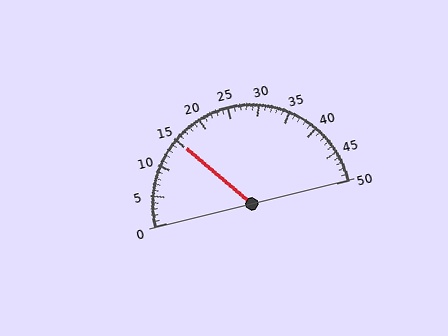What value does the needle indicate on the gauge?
The needle indicates approximately 15.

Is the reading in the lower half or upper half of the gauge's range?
The reading is in the lower half of the range (0 to 50).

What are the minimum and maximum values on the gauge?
The gauge ranges from 0 to 50.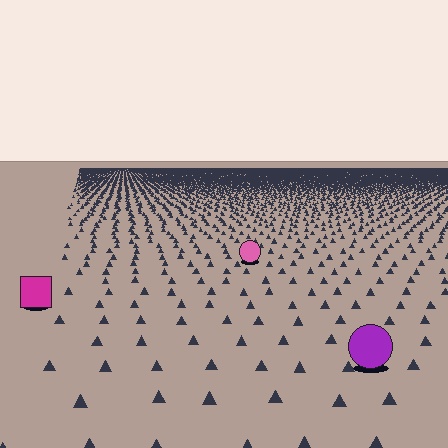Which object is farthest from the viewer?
The pink circle is farthest from the viewer. It appears smaller and the ground texture around it is denser.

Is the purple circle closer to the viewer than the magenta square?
Yes. The purple circle is closer — you can tell from the texture gradient: the ground texture is coarser near it.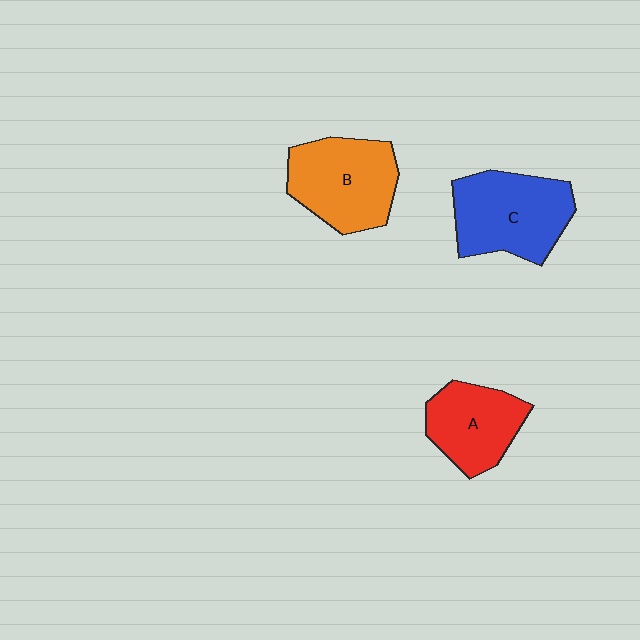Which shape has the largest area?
Shape C (blue).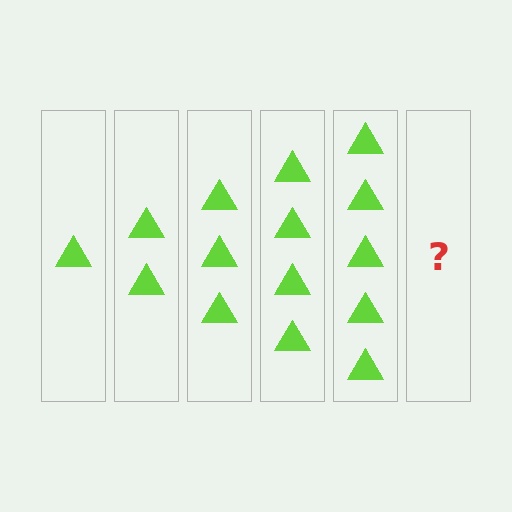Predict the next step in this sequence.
The next step is 6 triangles.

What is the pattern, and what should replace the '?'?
The pattern is that each step adds one more triangle. The '?' should be 6 triangles.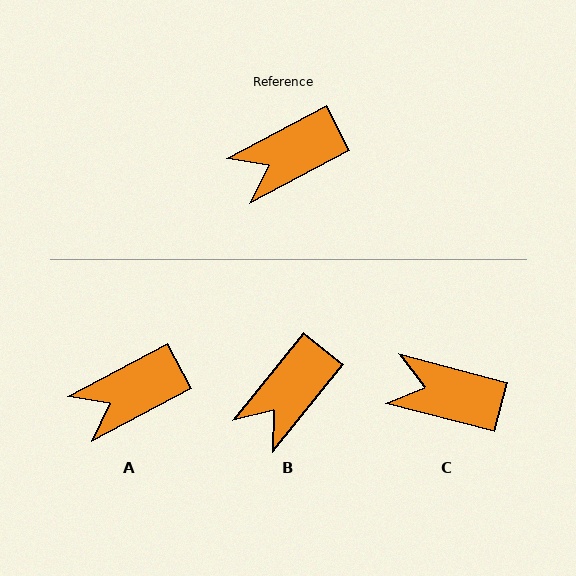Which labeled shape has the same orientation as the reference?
A.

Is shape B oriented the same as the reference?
No, it is off by about 23 degrees.